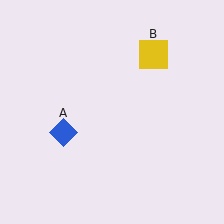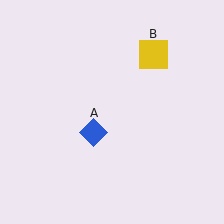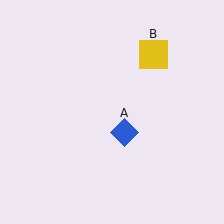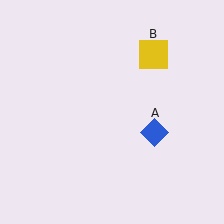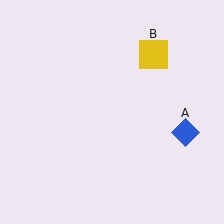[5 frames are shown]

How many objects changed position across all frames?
1 object changed position: blue diamond (object A).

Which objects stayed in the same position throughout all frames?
Yellow square (object B) remained stationary.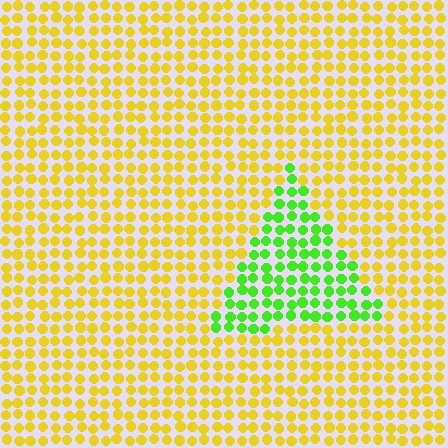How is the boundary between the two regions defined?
The boundary is defined purely by a slight shift in hue (about 58 degrees). Spacing, size, and orientation are identical on both sides.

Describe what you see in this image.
The image is filled with small yellow elements in a uniform arrangement. A triangle-shaped region is visible where the elements are tinted to a slightly different hue, forming a subtle color boundary.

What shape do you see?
I see a triangle.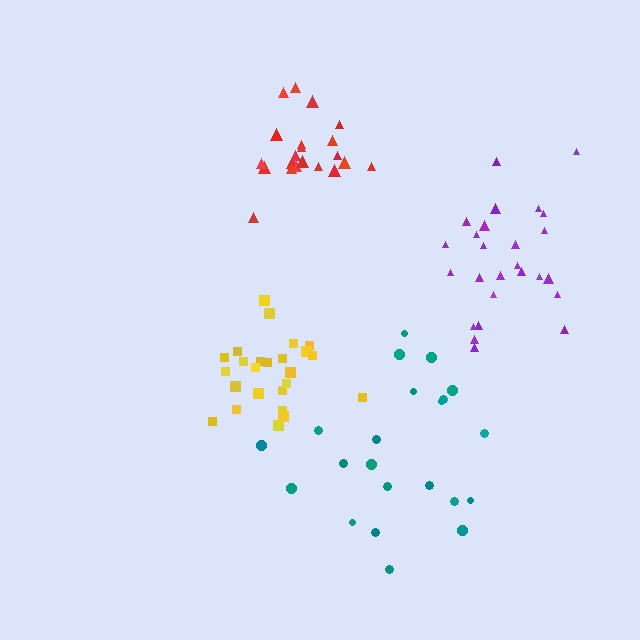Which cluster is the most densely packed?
Yellow.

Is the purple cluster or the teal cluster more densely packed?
Purple.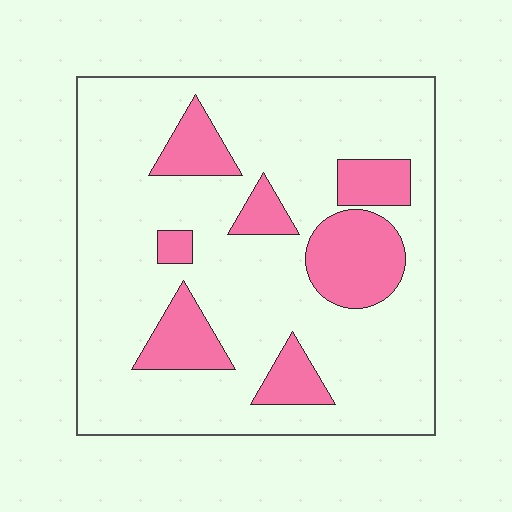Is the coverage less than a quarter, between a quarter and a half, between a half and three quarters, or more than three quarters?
Less than a quarter.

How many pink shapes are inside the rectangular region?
7.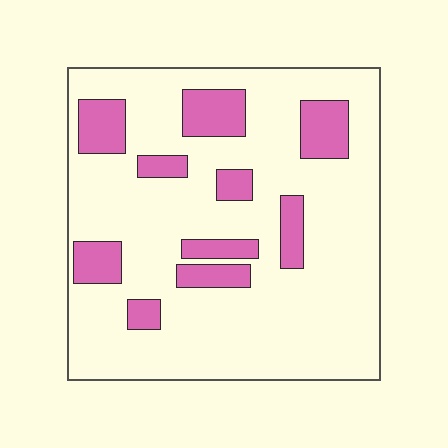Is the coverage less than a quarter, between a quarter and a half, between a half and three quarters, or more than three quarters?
Less than a quarter.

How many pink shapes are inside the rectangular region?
10.